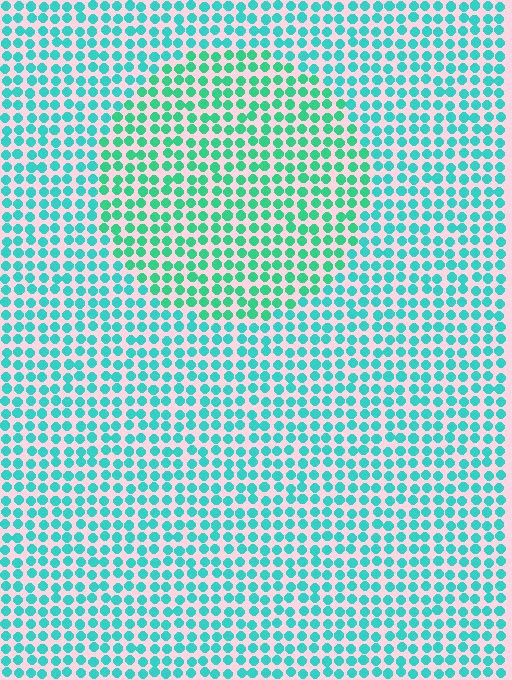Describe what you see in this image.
The image is filled with small cyan elements in a uniform arrangement. A circle-shaped region is visible where the elements are tinted to a slightly different hue, forming a subtle color boundary.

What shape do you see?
I see a circle.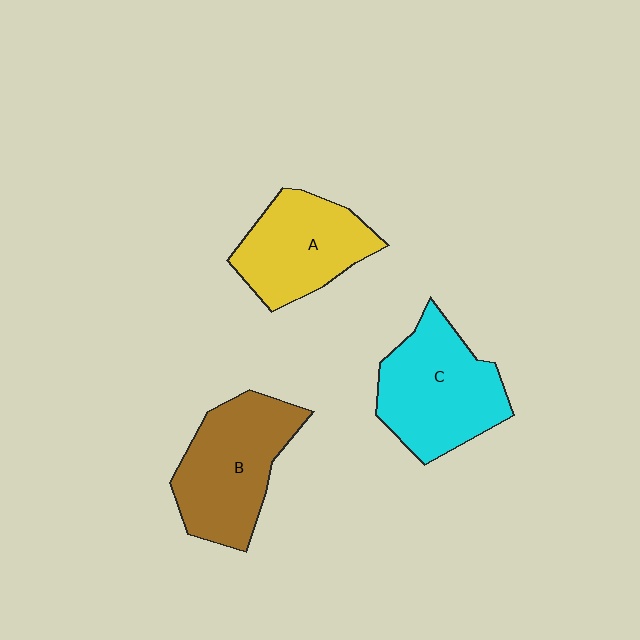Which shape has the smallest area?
Shape A (yellow).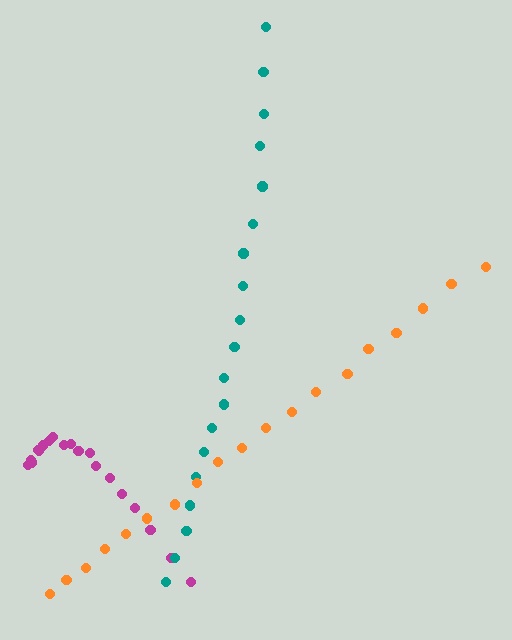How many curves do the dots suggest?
There are 3 distinct paths.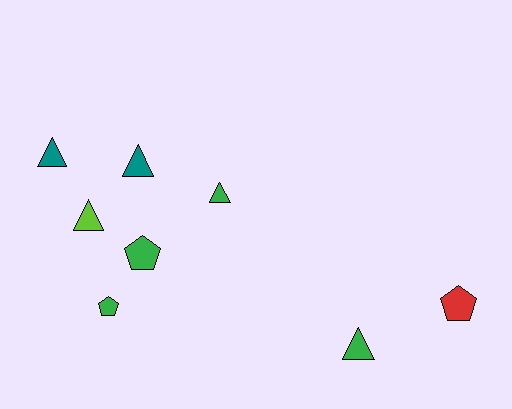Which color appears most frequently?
Green, with 4 objects.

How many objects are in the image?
There are 8 objects.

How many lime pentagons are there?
There are no lime pentagons.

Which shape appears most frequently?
Triangle, with 5 objects.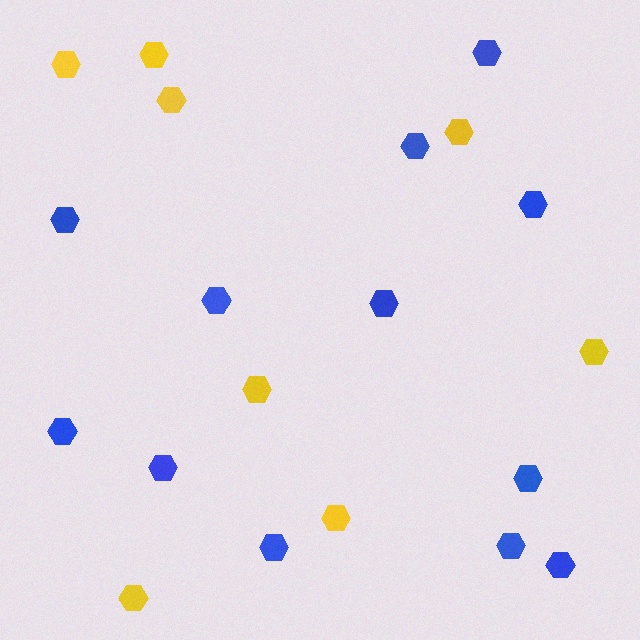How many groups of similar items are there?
There are 2 groups: one group of yellow hexagons (8) and one group of blue hexagons (12).